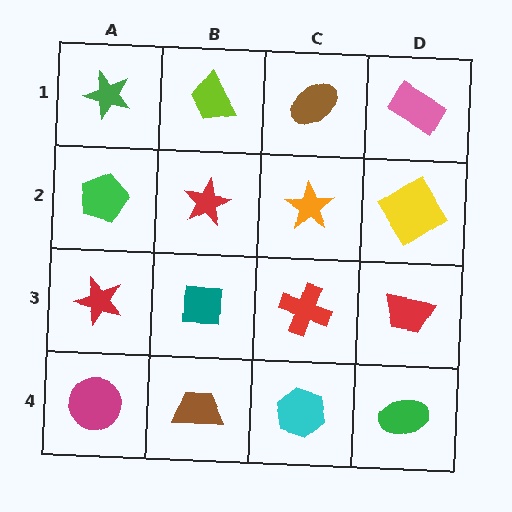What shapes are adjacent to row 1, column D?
A yellow diamond (row 2, column D), a brown ellipse (row 1, column C).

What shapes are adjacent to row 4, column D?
A red trapezoid (row 3, column D), a cyan hexagon (row 4, column C).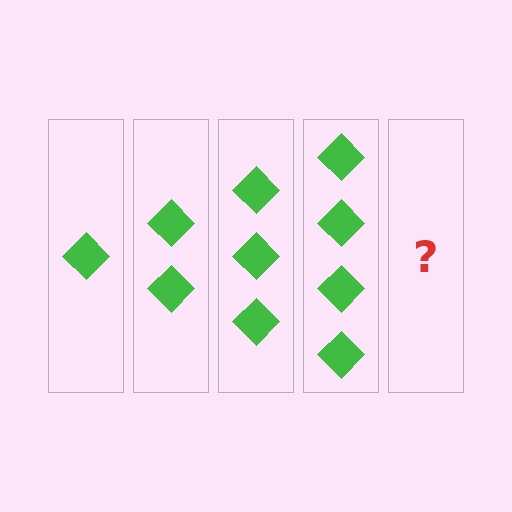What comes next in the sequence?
The next element should be 5 diamonds.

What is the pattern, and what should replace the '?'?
The pattern is that each step adds one more diamond. The '?' should be 5 diamonds.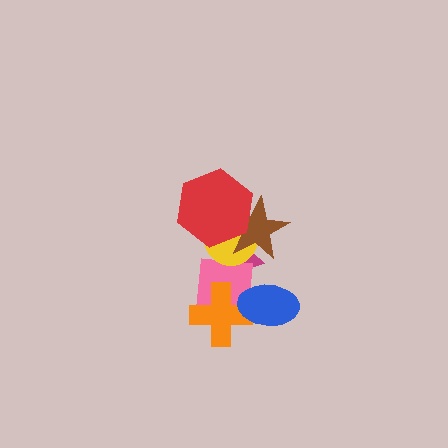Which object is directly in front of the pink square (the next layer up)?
The orange cross is directly in front of the pink square.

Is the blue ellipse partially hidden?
No, no other shape covers it.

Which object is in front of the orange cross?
The blue ellipse is in front of the orange cross.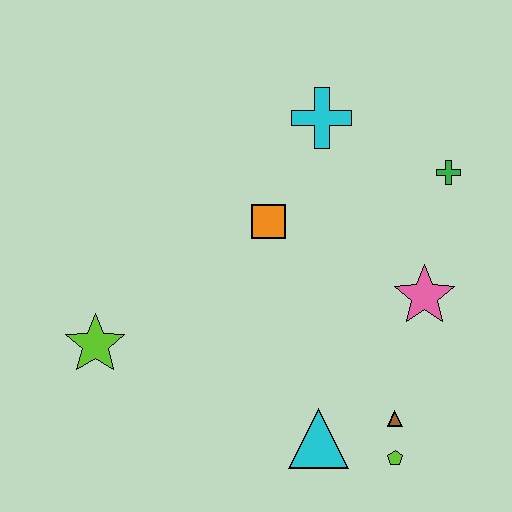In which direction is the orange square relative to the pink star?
The orange square is to the left of the pink star.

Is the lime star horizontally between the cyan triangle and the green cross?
No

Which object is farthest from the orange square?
The lime pentagon is farthest from the orange square.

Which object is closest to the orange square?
The cyan cross is closest to the orange square.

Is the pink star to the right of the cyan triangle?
Yes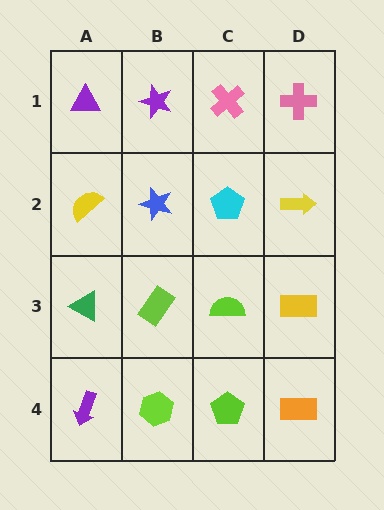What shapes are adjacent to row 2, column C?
A pink cross (row 1, column C), a lime semicircle (row 3, column C), a blue star (row 2, column B), a yellow arrow (row 2, column D).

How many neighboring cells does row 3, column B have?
4.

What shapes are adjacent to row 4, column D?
A yellow rectangle (row 3, column D), a lime pentagon (row 4, column C).